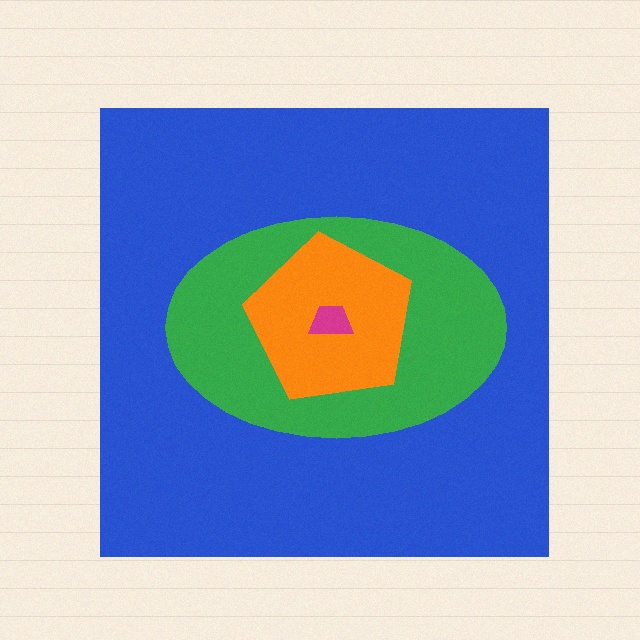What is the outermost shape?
The blue square.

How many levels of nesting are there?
4.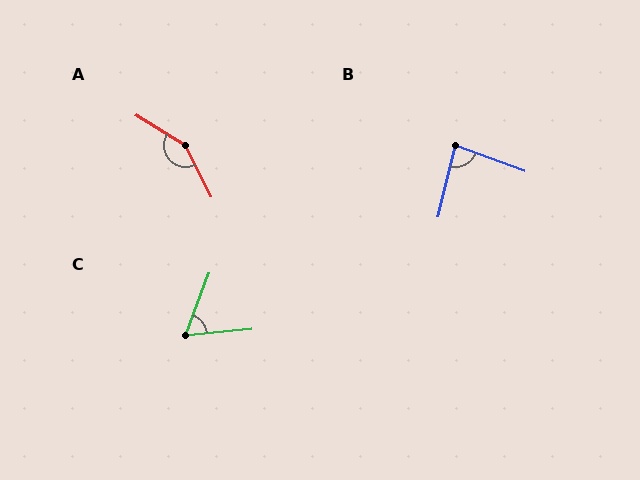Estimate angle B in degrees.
Approximately 84 degrees.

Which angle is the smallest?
C, at approximately 63 degrees.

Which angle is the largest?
A, at approximately 148 degrees.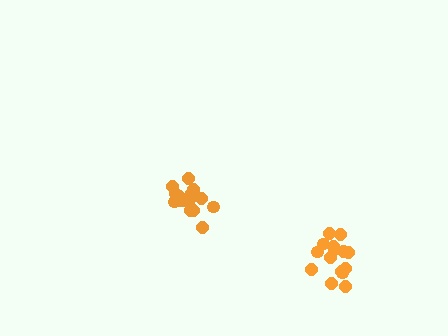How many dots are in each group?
Group 1: 16 dots, Group 2: 15 dots (31 total).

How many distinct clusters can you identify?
There are 2 distinct clusters.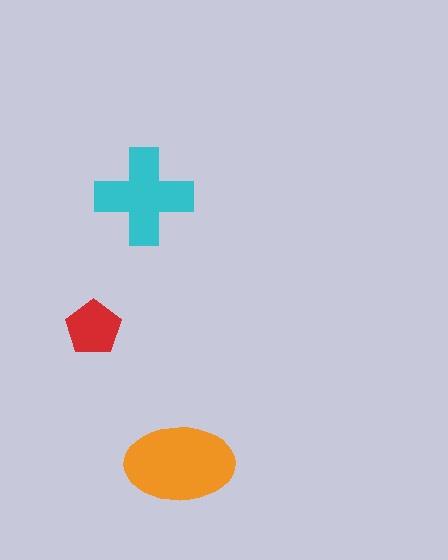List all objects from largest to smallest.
The orange ellipse, the cyan cross, the red pentagon.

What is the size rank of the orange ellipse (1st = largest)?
1st.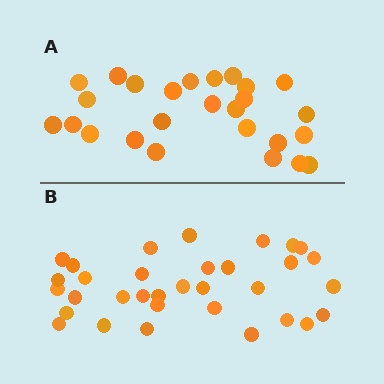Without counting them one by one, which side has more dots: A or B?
Region B (the bottom region) has more dots.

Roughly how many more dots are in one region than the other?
Region B has roughly 8 or so more dots than region A.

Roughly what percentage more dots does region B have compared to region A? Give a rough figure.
About 25% more.